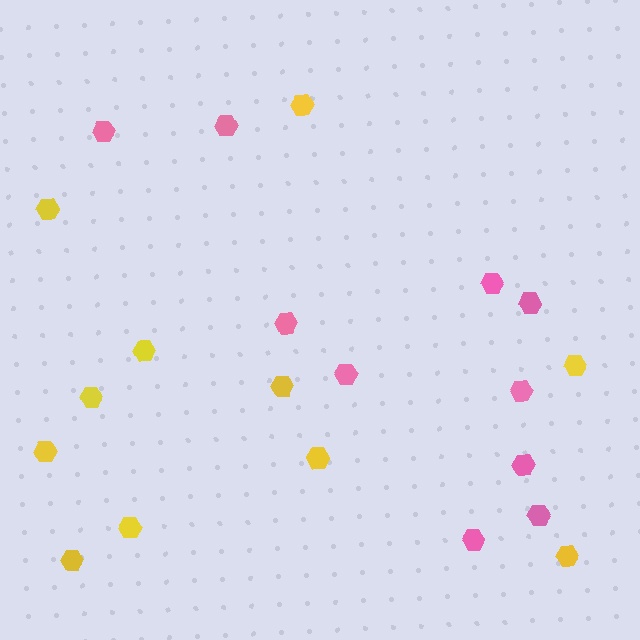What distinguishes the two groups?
There are 2 groups: one group of yellow hexagons (11) and one group of pink hexagons (10).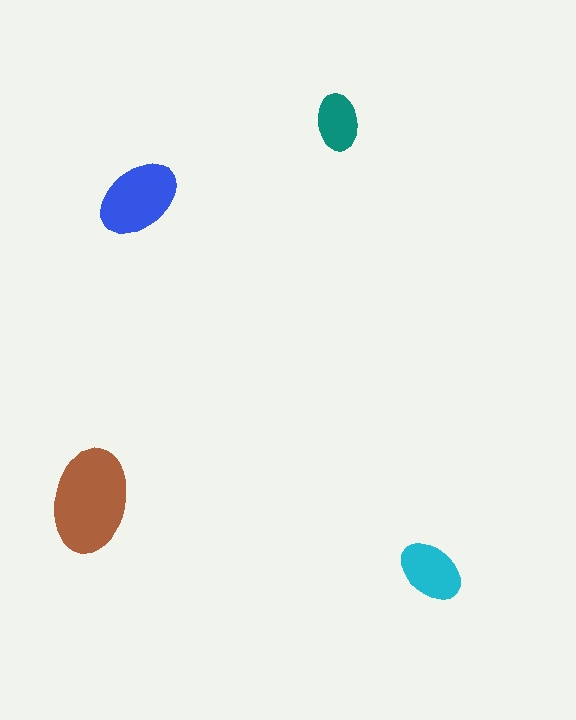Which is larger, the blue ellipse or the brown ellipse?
The brown one.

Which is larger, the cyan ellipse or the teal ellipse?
The cyan one.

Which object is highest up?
The teal ellipse is topmost.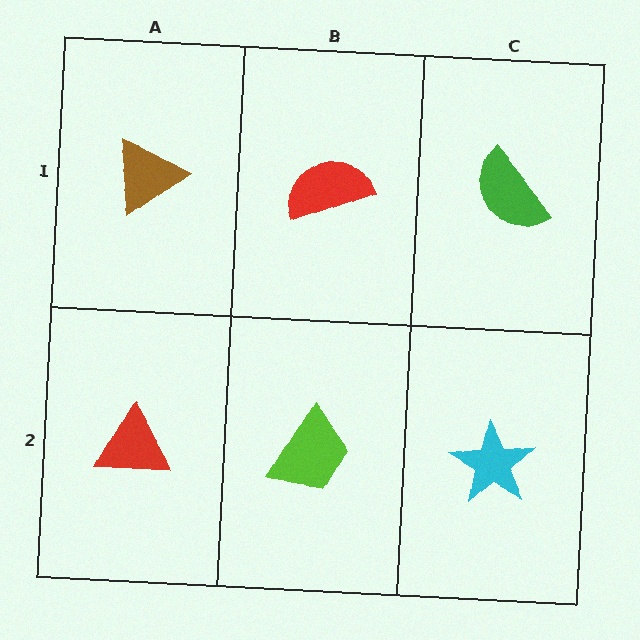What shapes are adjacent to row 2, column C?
A green semicircle (row 1, column C), a lime trapezoid (row 2, column B).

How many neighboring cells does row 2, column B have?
3.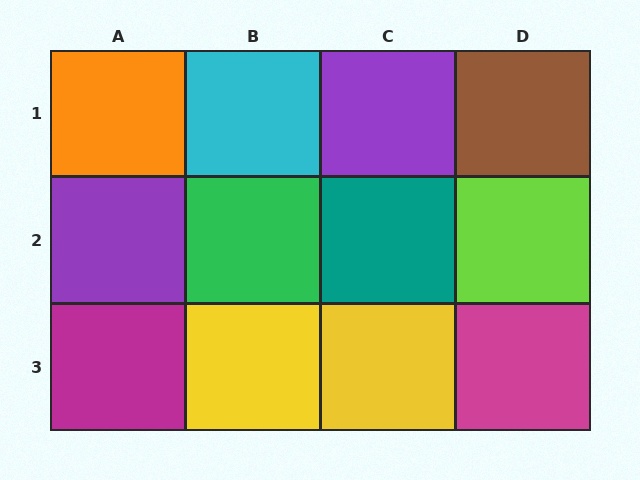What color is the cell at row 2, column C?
Teal.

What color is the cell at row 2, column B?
Green.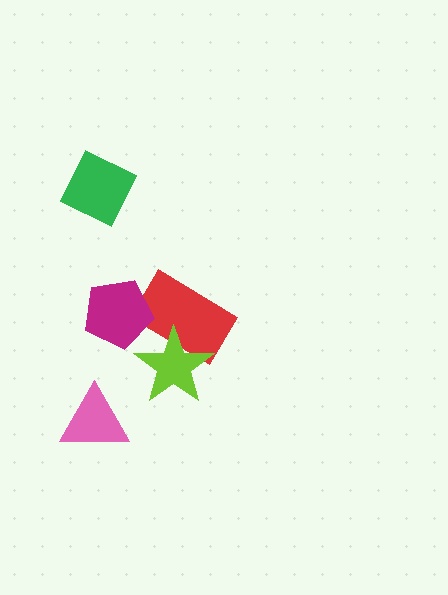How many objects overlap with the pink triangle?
0 objects overlap with the pink triangle.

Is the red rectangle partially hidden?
Yes, it is partially covered by another shape.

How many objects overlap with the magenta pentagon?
1 object overlaps with the magenta pentagon.